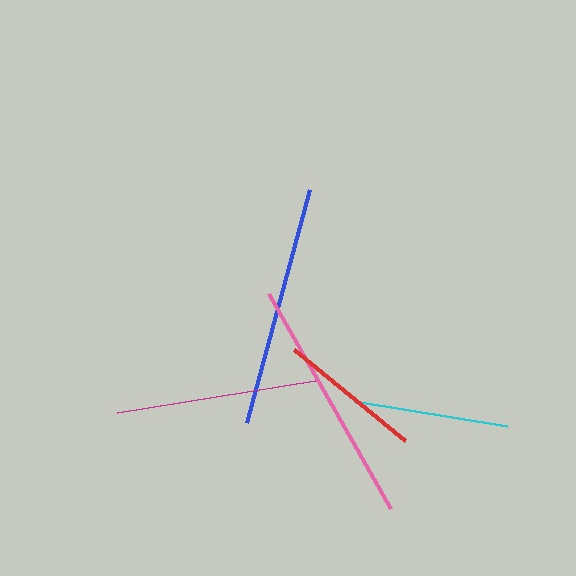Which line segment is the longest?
The pink line is the longest at approximately 248 pixels.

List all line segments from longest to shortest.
From longest to shortest: pink, blue, magenta, cyan, red.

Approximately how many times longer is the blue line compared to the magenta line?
The blue line is approximately 1.2 times the length of the magenta line.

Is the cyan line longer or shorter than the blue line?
The blue line is longer than the cyan line.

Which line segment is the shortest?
The red line is the shortest at approximately 144 pixels.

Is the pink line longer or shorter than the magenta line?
The pink line is longer than the magenta line.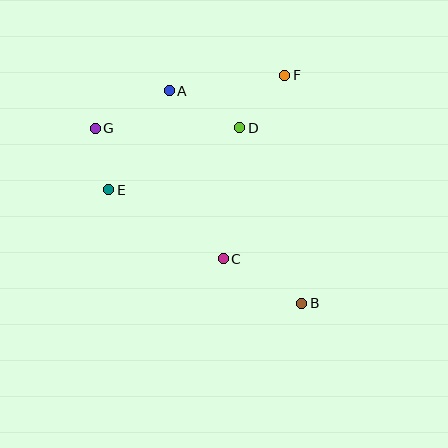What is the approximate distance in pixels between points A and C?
The distance between A and C is approximately 177 pixels.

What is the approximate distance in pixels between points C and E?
The distance between C and E is approximately 134 pixels.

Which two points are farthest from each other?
Points B and G are farthest from each other.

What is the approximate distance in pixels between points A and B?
The distance between A and B is approximately 250 pixels.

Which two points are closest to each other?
Points E and G are closest to each other.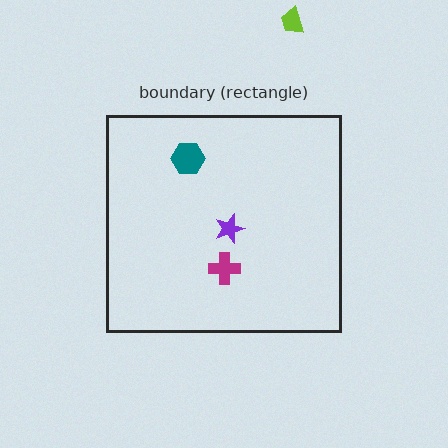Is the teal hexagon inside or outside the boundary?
Inside.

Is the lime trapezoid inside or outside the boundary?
Outside.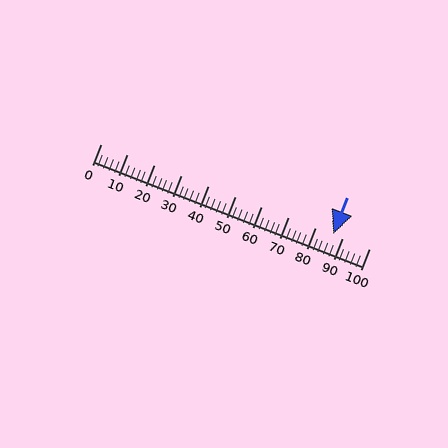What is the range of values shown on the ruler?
The ruler shows values from 0 to 100.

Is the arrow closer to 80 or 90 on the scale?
The arrow is closer to 90.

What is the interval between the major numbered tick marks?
The major tick marks are spaced 10 units apart.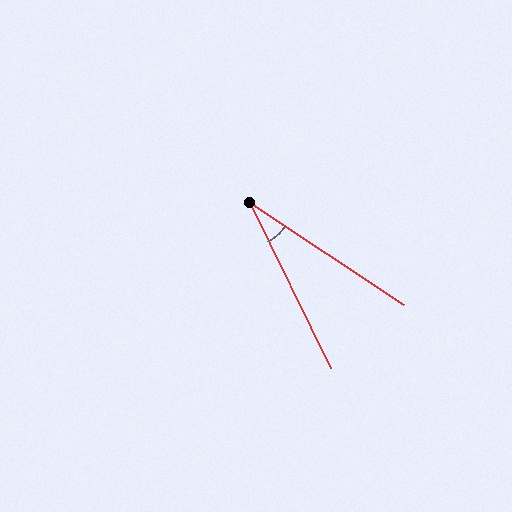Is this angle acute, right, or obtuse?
It is acute.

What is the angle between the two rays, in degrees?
Approximately 31 degrees.